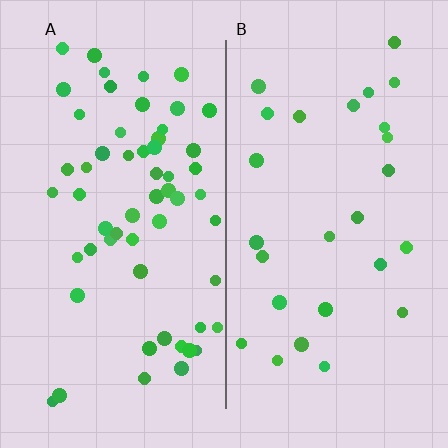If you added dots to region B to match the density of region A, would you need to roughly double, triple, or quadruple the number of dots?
Approximately double.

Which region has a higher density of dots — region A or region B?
A (the left).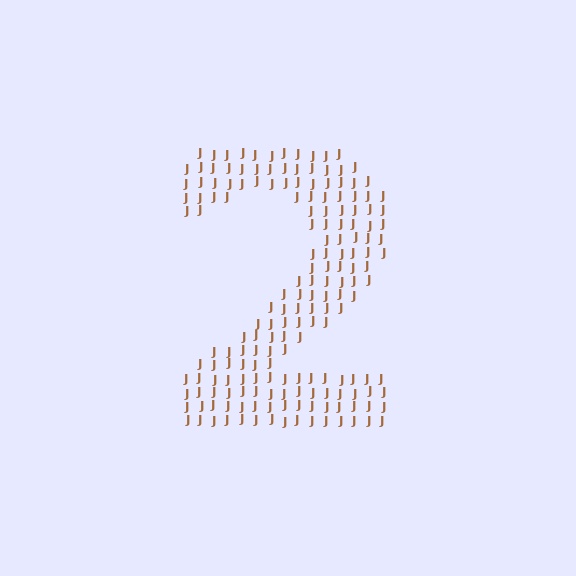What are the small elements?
The small elements are letter J's.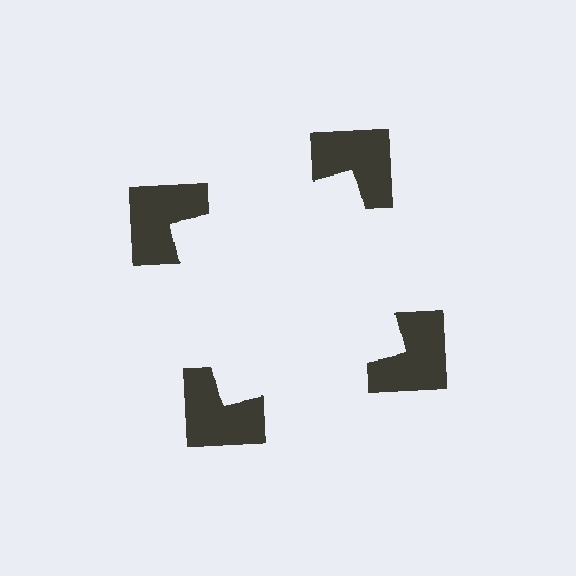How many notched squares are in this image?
There are 4 — one at each vertex of the illusory square.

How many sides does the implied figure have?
4 sides.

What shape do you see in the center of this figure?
An illusory square — its edges are inferred from the aligned wedge cuts in the notched squares, not physically drawn.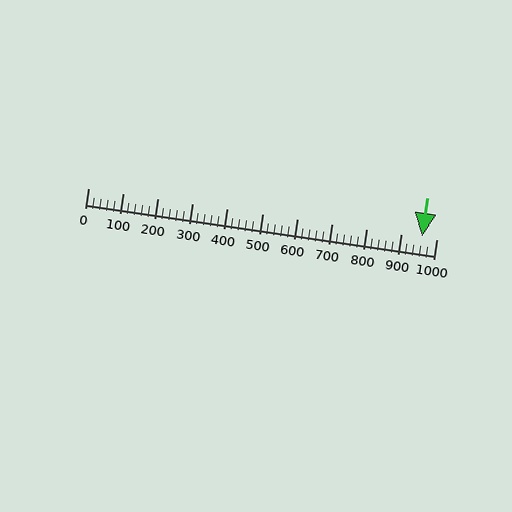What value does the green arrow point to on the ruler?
The green arrow points to approximately 958.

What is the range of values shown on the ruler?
The ruler shows values from 0 to 1000.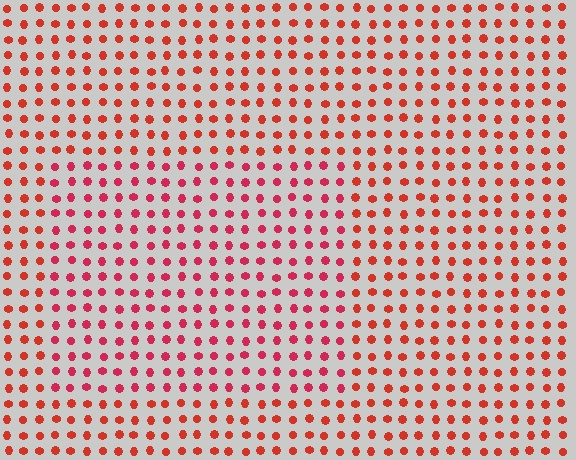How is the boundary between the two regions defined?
The boundary is defined purely by a slight shift in hue (about 21 degrees). Spacing, size, and orientation are identical on both sides.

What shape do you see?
I see a rectangle.